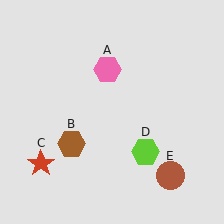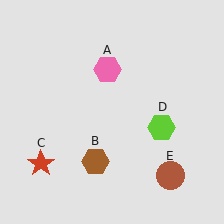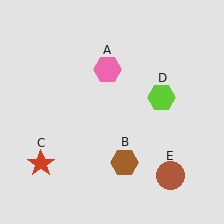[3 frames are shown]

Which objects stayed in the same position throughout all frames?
Pink hexagon (object A) and red star (object C) and brown circle (object E) remained stationary.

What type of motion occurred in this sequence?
The brown hexagon (object B), lime hexagon (object D) rotated counterclockwise around the center of the scene.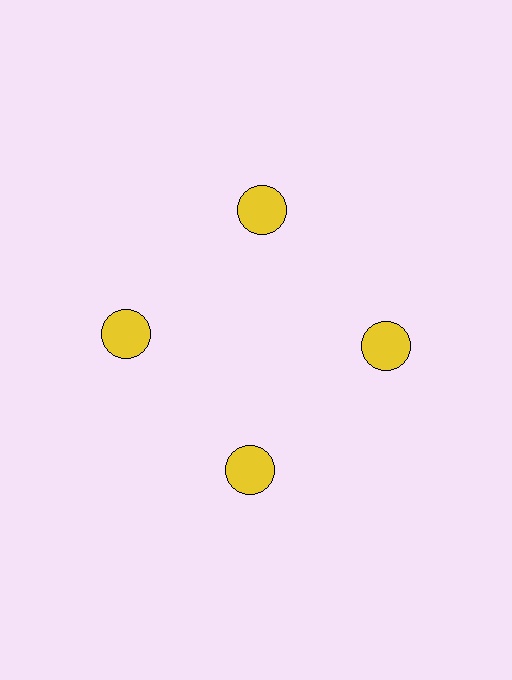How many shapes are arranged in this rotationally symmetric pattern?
There are 4 shapes, arranged in 4 groups of 1.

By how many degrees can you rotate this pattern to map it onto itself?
The pattern maps onto itself every 90 degrees of rotation.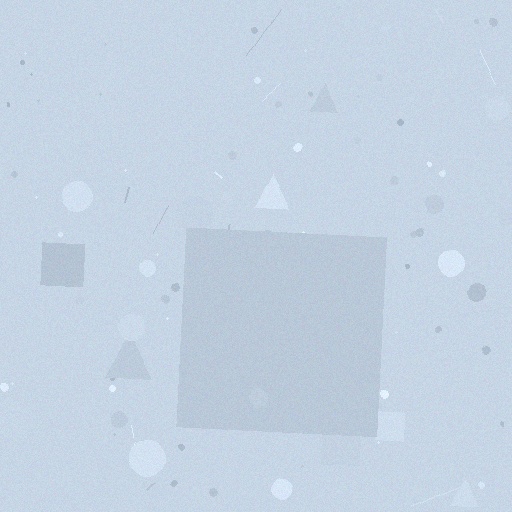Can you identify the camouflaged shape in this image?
The camouflaged shape is a square.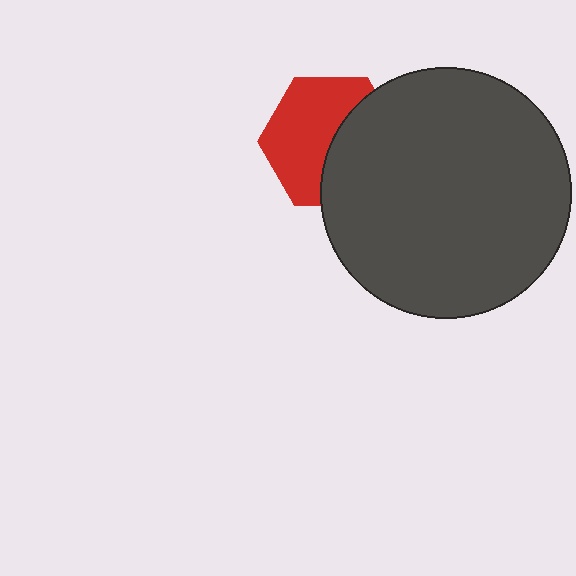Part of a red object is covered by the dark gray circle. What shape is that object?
It is a hexagon.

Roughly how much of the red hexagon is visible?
About half of it is visible (roughly 56%).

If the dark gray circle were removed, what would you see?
You would see the complete red hexagon.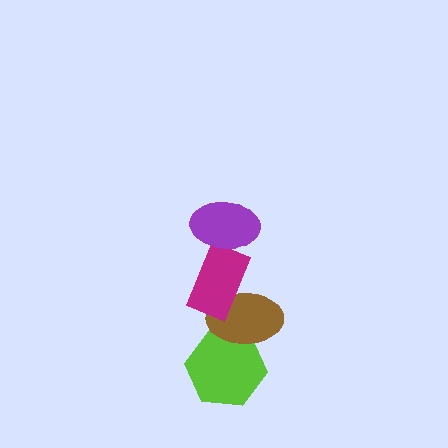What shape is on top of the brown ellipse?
The magenta rectangle is on top of the brown ellipse.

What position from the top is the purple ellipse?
The purple ellipse is 1st from the top.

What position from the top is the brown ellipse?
The brown ellipse is 3rd from the top.